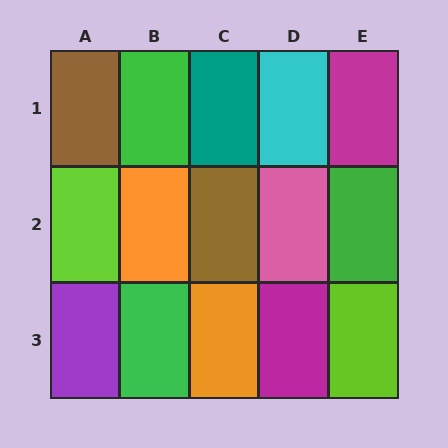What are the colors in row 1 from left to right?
Brown, green, teal, cyan, magenta.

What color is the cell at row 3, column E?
Lime.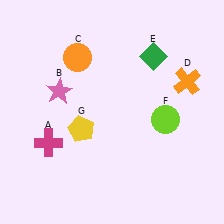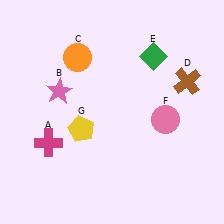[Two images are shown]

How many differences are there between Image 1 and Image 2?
There are 2 differences between the two images.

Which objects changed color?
D changed from orange to brown. F changed from lime to pink.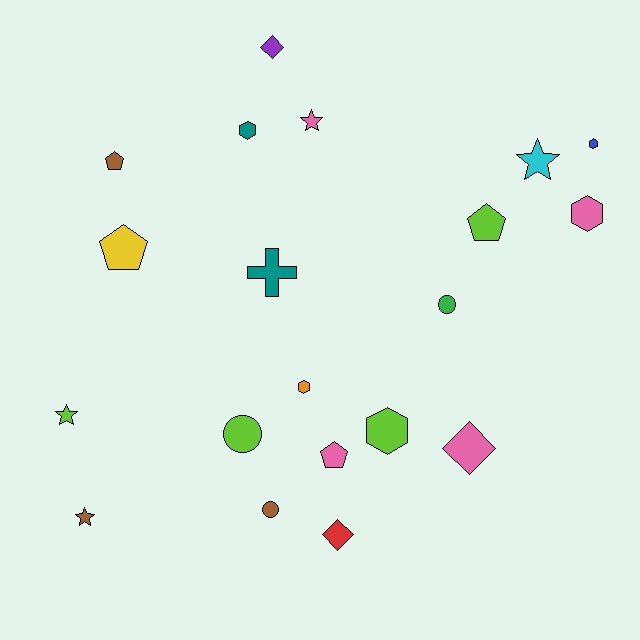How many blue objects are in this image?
There is 1 blue object.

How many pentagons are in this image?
There are 4 pentagons.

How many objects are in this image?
There are 20 objects.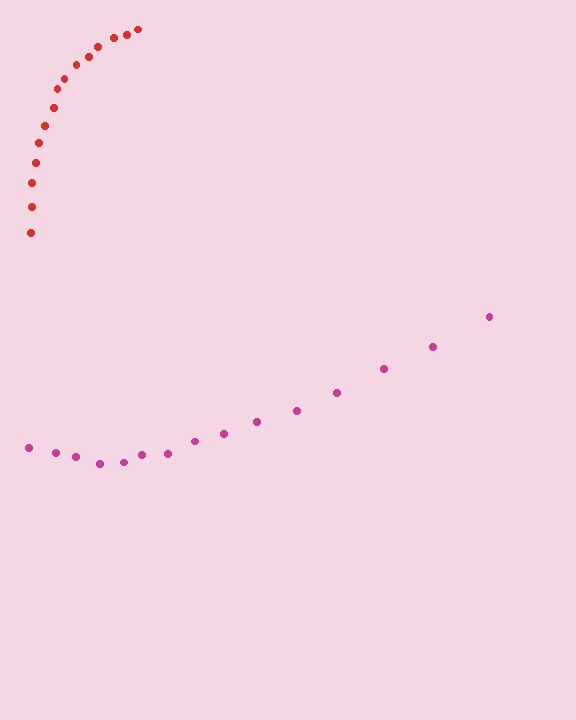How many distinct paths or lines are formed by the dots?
There are 2 distinct paths.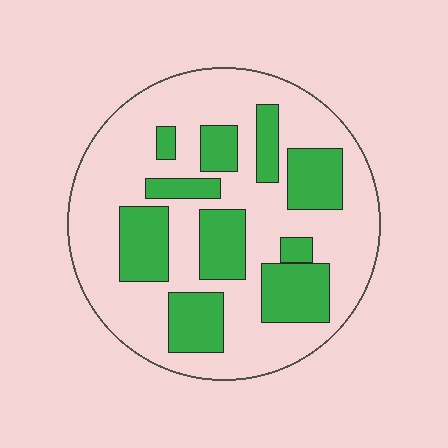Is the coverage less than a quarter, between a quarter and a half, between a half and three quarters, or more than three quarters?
Between a quarter and a half.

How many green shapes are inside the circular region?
10.